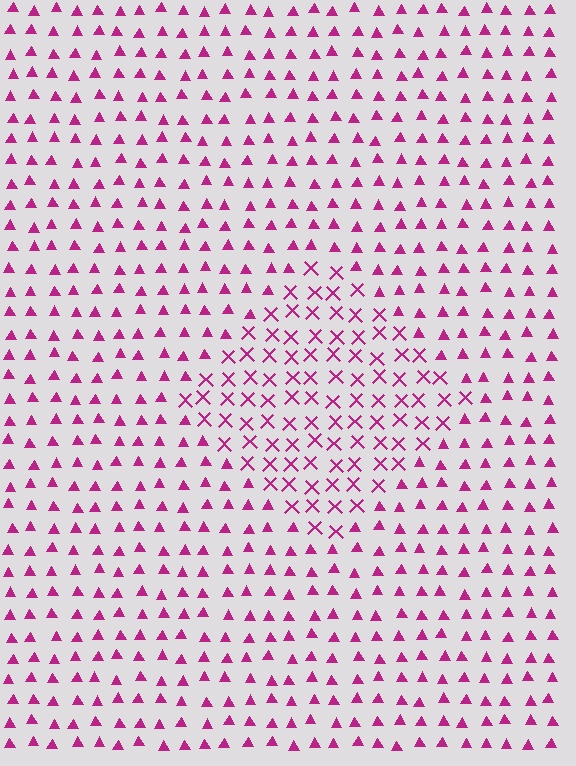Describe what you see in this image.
The image is filled with small magenta elements arranged in a uniform grid. A diamond-shaped region contains X marks, while the surrounding area contains triangles. The boundary is defined purely by the change in element shape.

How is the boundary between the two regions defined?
The boundary is defined by a change in element shape: X marks inside vs. triangles outside. All elements share the same color and spacing.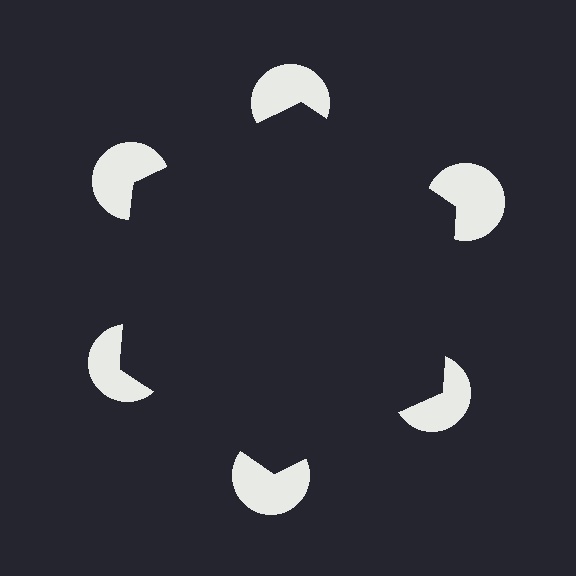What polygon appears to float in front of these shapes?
An illusory hexagon — its edges are inferred from the aligned wedge cuts in the pac-man discs, not physically drawn.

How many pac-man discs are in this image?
There are 6 — one at each vertex of the illusory hexagon.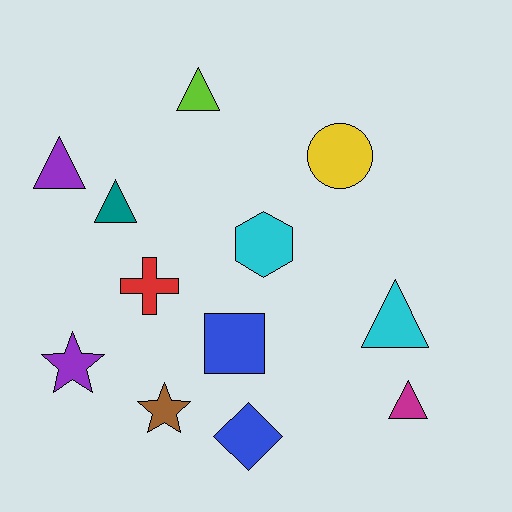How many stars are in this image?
There are 2 stars.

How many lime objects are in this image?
There is 1 lime object.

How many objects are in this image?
There are 12 objects.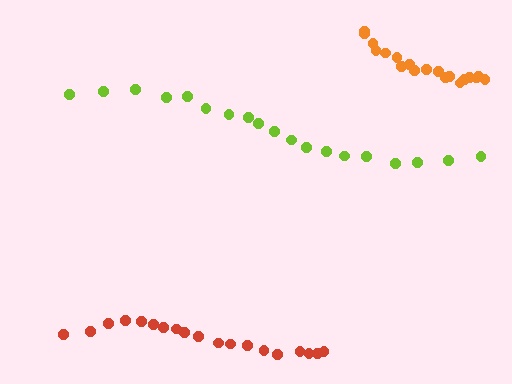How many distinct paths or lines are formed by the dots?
There are 3 distinct paths.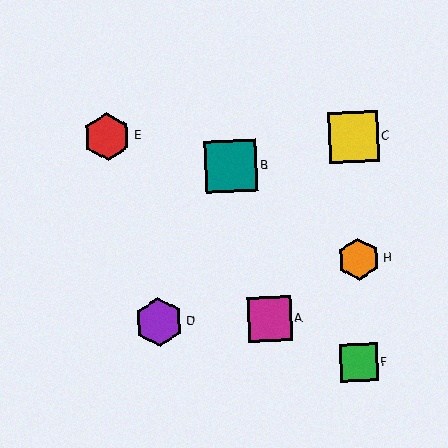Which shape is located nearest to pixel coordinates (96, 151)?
The red hexagon (labeled E) at (107, 137) is nearest to that location.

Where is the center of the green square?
The center of the green square is at (359, 363).